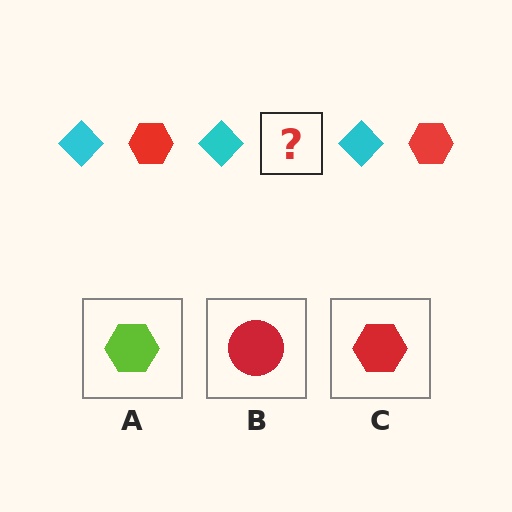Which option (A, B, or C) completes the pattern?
C.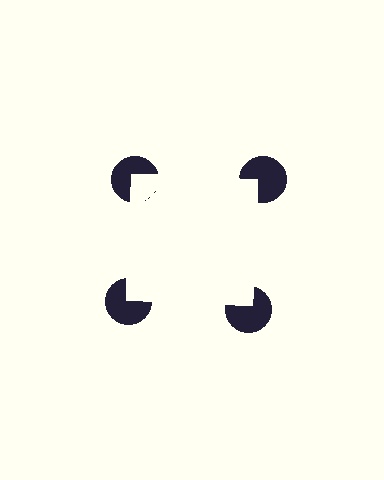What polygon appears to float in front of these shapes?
An illusory square — its edges are inferred from the aligned wedge cuts in the pac-man discs, not physically drawn.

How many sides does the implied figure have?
4 sides.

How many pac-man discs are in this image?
There are 4 — one at each vertex of the illusory square.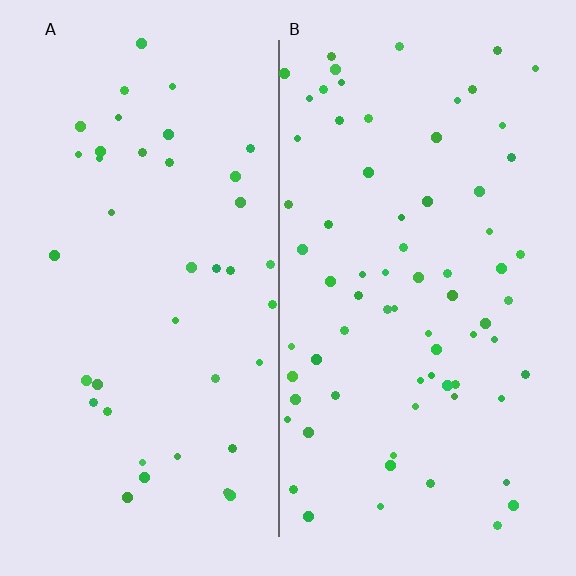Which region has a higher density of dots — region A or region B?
B (the right).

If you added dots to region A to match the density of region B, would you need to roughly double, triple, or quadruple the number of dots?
Approximately double.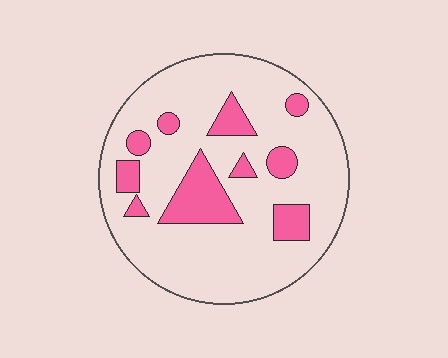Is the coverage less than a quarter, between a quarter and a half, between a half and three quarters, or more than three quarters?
Less than a quarter.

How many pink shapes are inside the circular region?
10.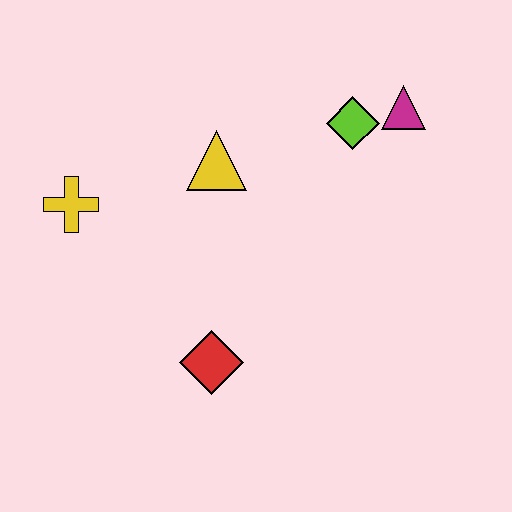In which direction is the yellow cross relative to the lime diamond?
The yellow cross is to the left of the lime diamond.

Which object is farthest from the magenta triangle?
The yellow cross is farthest from the magenta triangle.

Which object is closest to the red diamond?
The yellow triangle is closest to the red diamond.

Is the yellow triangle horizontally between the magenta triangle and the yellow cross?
Yes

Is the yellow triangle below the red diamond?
No